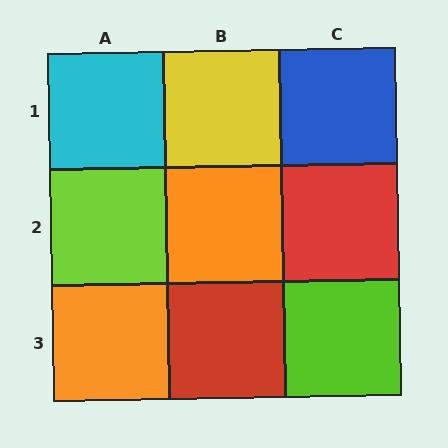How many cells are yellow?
1 cell is yellow.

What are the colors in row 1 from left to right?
Cyan, yellow, blue.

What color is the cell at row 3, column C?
Lime.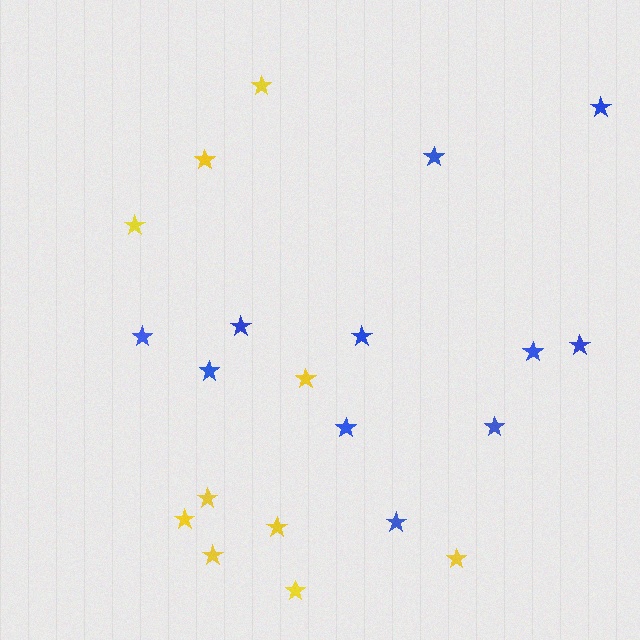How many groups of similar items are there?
There are 2 groups: one group of blue stars (11) and one group of yellow stars (10).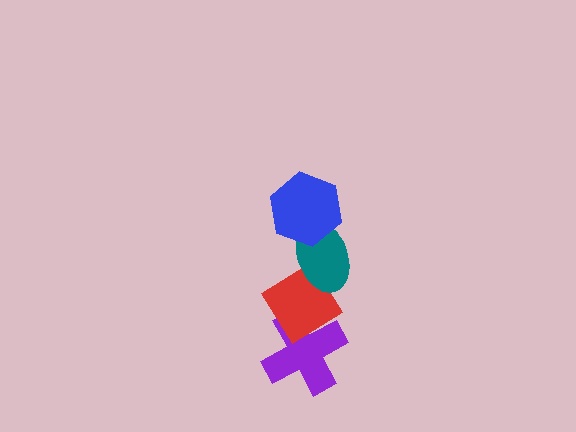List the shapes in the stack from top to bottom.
From top to bottom: the blue hexagon, the teal ellipse, the red diamond, the purple cross.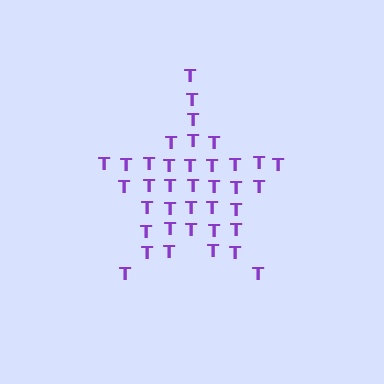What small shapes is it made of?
It is made of small letter T's.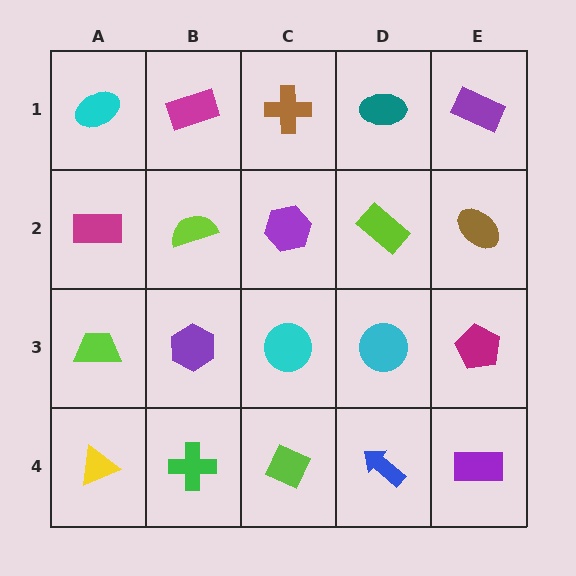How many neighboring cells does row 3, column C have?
4.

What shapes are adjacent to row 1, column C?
A purple hexagon (row 2, column C), a magenta rectangle (row 1, column B), a teal ellipse (row 1, column D).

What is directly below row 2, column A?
A lime trapezoid.